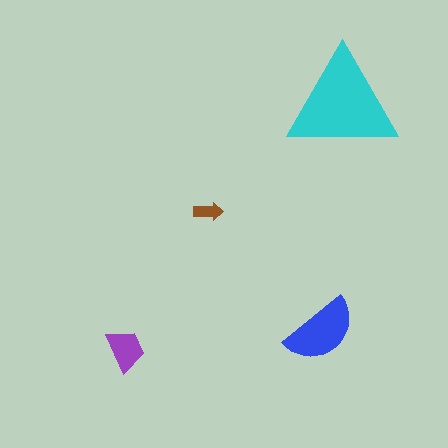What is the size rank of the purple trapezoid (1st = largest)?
3rd.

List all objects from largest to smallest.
The cyan triangle, the blue semicircle, the purple trapezoid, the brown arrow.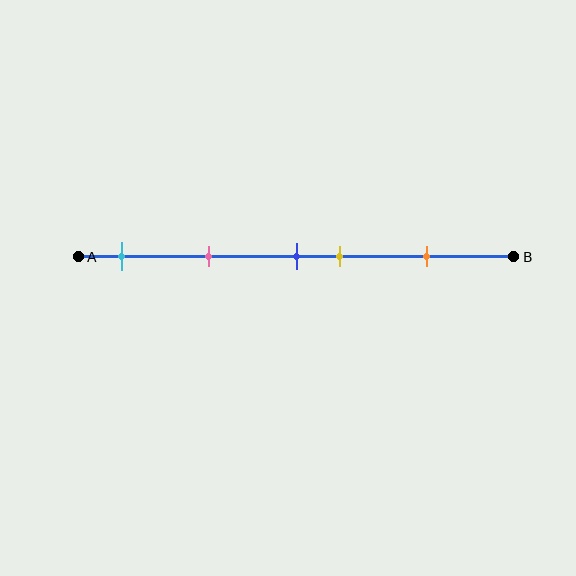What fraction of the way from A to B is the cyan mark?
The cyan mark is approximately 10% (0.1) of the way from A to B.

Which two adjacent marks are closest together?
The blue and yellow marks are the closest adjacent pair.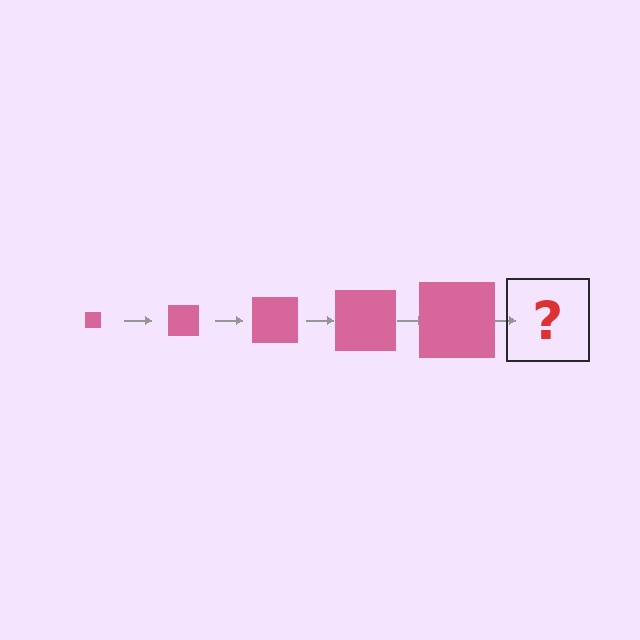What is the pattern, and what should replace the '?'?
The pattern is that the square gets progressively larger each step. The '?' should be a pink square, larger than the previous one.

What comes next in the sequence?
The next element should be a pink square, larger than the previous one.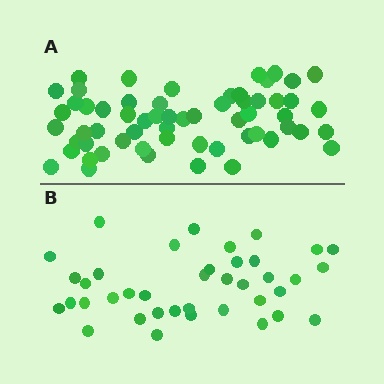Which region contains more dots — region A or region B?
Region A (the top region) has more dots.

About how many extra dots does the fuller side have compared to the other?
Region A has approximately 20 more dots than region B.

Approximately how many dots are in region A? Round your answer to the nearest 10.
About 60 dots.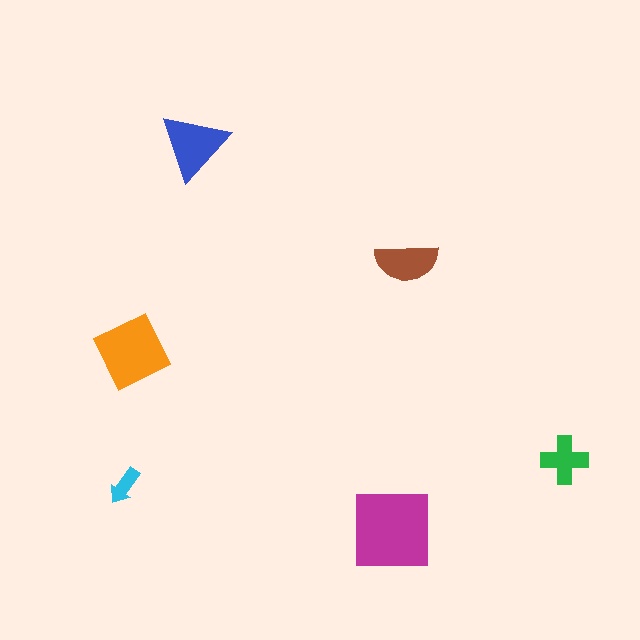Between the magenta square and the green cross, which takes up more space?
The magenta square.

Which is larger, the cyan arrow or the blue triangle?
The blue triangle.